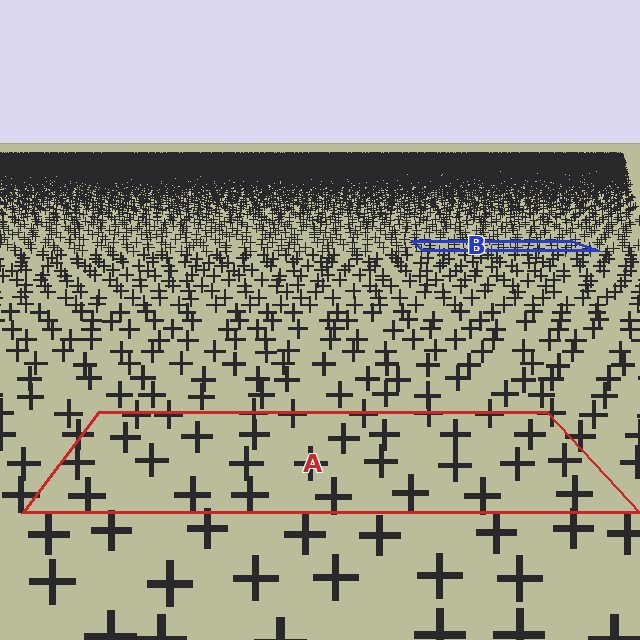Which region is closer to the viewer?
Region A is closer. The texture elements there are larger and more spread out.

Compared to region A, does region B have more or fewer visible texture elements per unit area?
Region B has more texture elements per unit area — they are packed more densely because it is farther away.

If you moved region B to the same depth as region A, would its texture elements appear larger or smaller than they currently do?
They would appear larger. At a closer depth, the same texture elements are projected at a bigger on-screen size.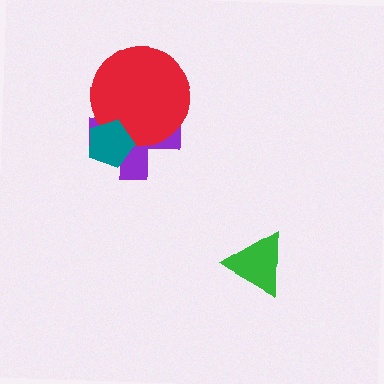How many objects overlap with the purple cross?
2 objects overlap with the purple cross.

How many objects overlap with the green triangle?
0 objects overlap with the green triangle.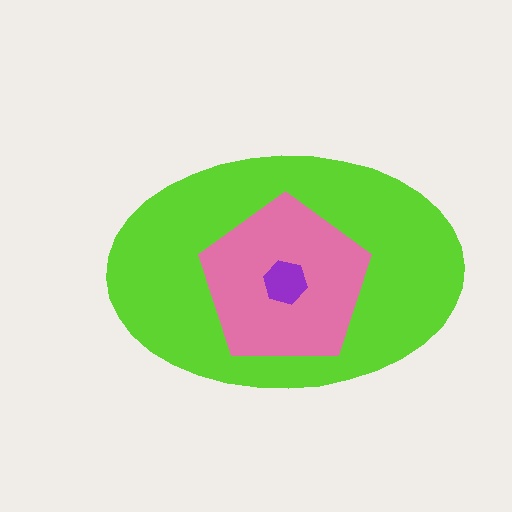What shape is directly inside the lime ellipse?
The pink pentagon.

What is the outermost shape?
The lime ellipse.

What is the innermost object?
The purple hexagon.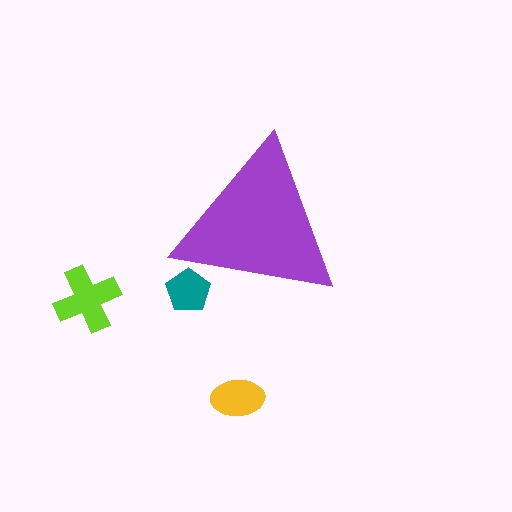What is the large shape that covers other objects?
A purple triangle.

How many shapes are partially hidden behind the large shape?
1 shape is partially hidden.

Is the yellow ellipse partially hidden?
No, the yellow ellipse is fully visible.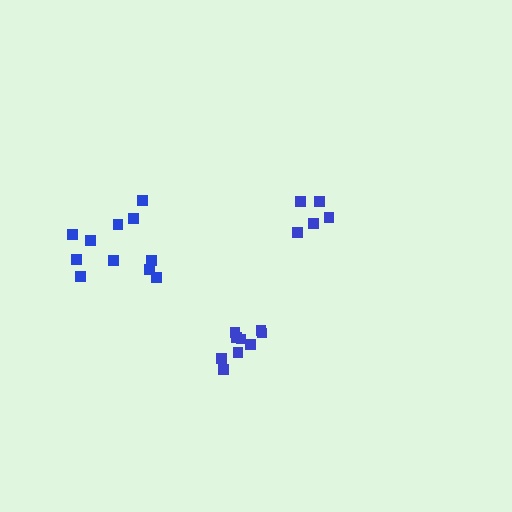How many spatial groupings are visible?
There are 3 spatial groupings.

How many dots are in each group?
Group 1: 9 dots, Group 2: 5 dots, Group 3: 11 dots (25 total).